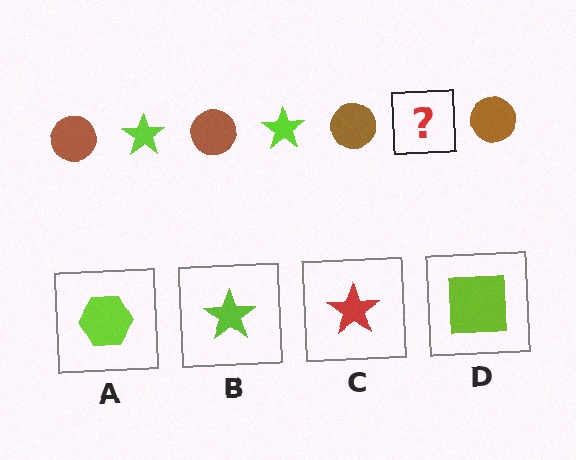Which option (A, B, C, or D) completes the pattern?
B.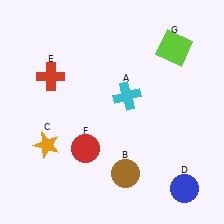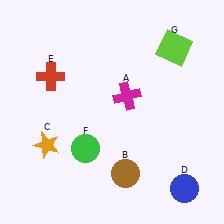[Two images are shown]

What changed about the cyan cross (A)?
In Image 1, A is cyan. In Image 2, it changed to magenta.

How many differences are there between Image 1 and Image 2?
There are 2 differences between the two images.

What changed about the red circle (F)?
In Image 1, F is red. In Image 2, it changed to green.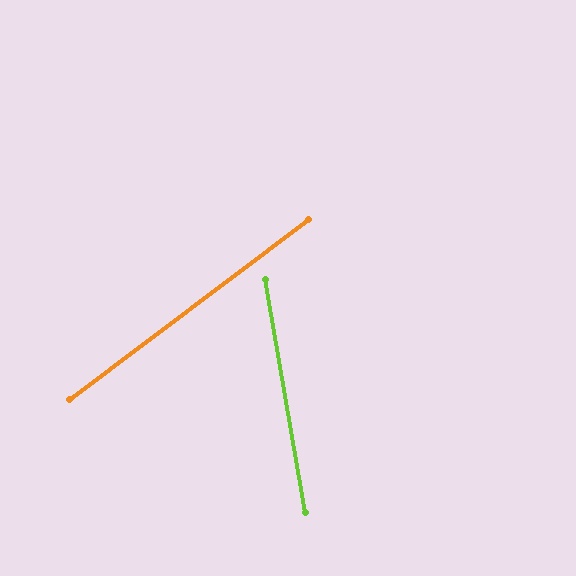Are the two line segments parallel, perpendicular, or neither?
Neither parallel nor perpendicular — they differ by about 63°.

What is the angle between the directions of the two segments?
Approximately 63 degrees.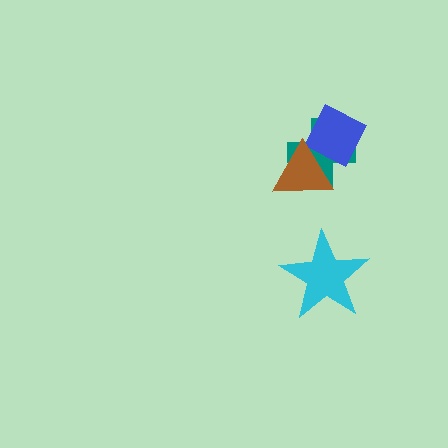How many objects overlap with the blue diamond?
2 objects overlap with the blue diamond.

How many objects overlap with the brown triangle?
2 objects overlap with the brown triangle.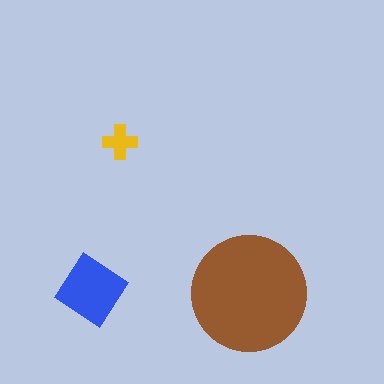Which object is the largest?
The brown circle.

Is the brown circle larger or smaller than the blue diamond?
Larger.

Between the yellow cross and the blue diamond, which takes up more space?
The blue diamond.